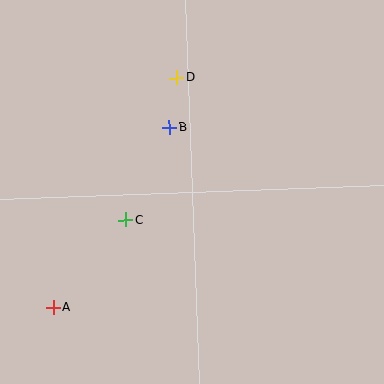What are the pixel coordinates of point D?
Point D is at (176, 78).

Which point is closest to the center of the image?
Point B at (169, 127) is closest to the center.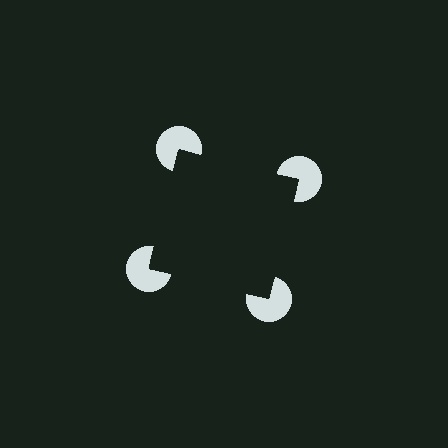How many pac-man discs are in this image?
There are 4 — one at each vertex of the illusory square.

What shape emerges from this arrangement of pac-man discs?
An illusory square — its edges are inferred from the aligned wedge cuts in the pac-man discs, not physically drawn.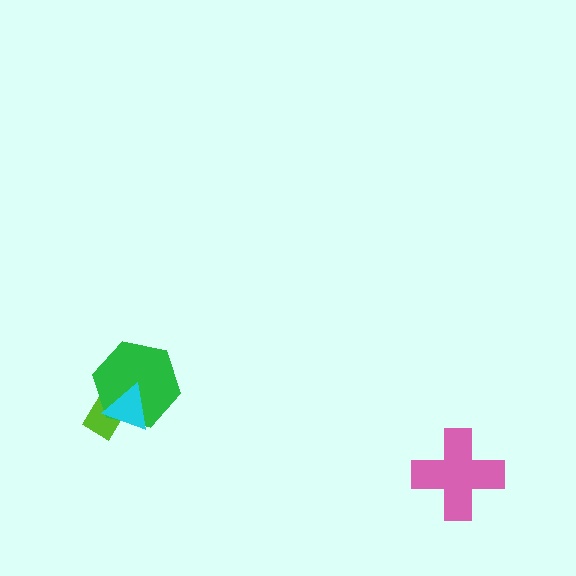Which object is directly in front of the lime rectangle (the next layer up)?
The green hexagon is directly in front of the lime rectangle.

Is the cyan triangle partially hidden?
No, no other shape covers it.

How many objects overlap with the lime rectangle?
2 objects overlap with the lime rectangle.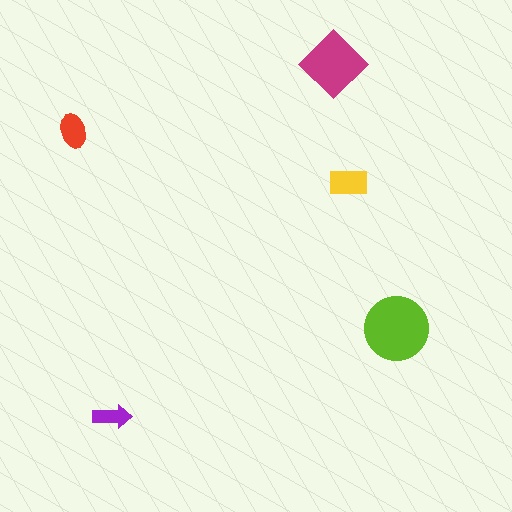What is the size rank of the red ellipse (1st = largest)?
4th.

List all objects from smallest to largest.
The purple arrow, the red ellipse, the yellow rectangle, the magenta diamond, the lime circle.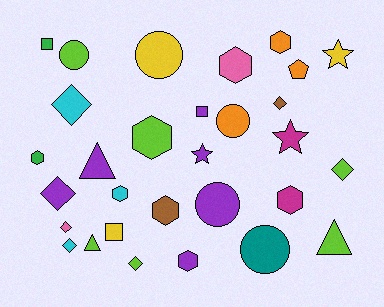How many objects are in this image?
There are 30 objects.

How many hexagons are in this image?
There are 8 hexagons.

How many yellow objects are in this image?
There are 3 yellow objects.